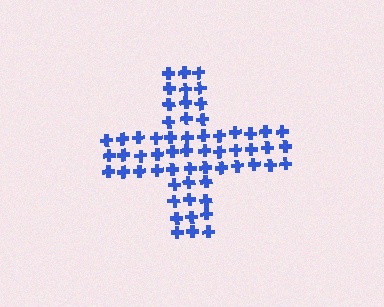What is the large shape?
The large shape is a cross.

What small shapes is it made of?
It is made of small crosses.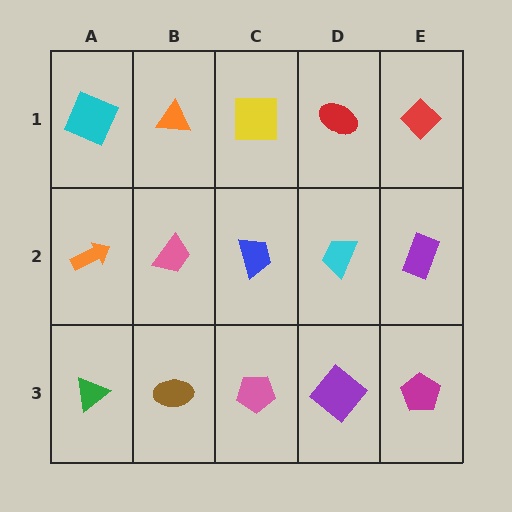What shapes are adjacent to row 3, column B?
A pink trapezoid (row 2, column B), a green triangle (row 3, column A), a pink pentagon (row 3, column C).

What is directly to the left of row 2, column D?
A blue trapezoid.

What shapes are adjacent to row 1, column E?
A purple rectangle (row 2, column E), a red ellipse (row 1, column D).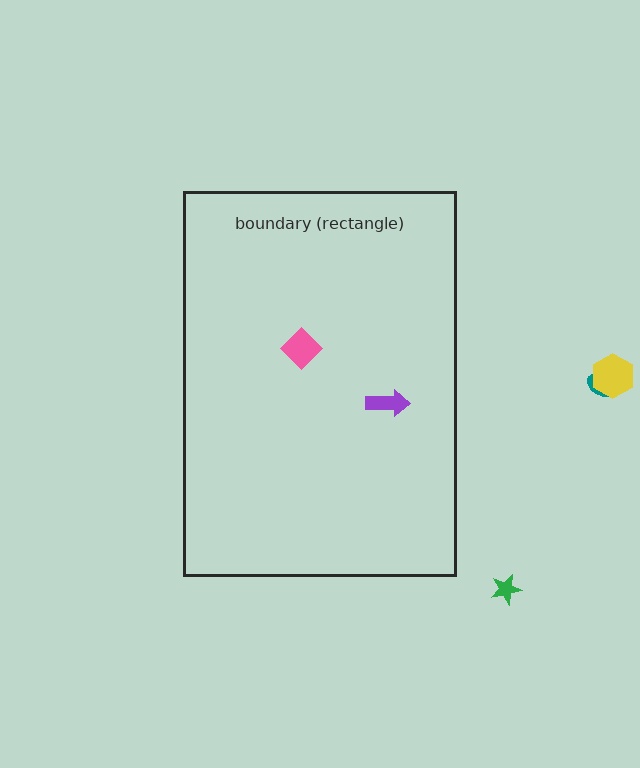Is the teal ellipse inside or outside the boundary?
Outside.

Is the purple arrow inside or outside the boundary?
Inside.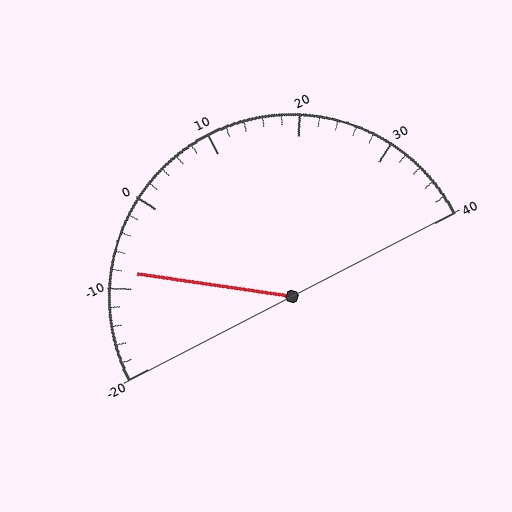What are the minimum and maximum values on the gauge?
The gauge ranges from -20 to 40.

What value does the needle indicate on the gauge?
The needle indicates approximately -8.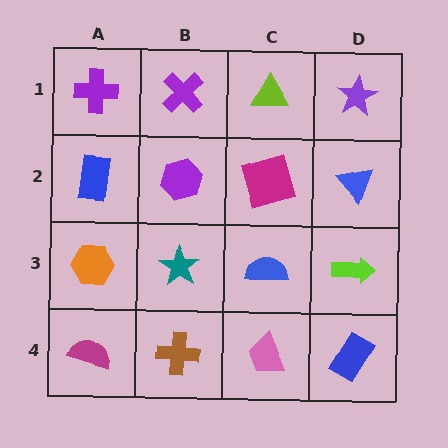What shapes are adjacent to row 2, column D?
A purple star (row 1, column D), a lime arrow (row 3, column D), a magenta square (row 2, column C).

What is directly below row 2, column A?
An orange hexagon.